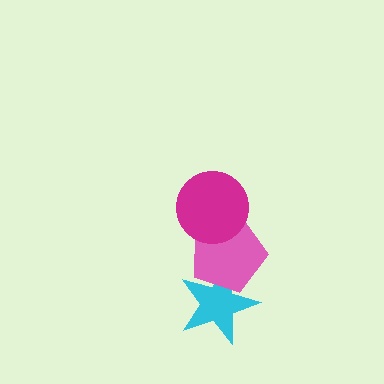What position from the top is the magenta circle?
The magenta circle is 1st from the top.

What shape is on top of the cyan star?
The pink pentagon is on top of the cyan star.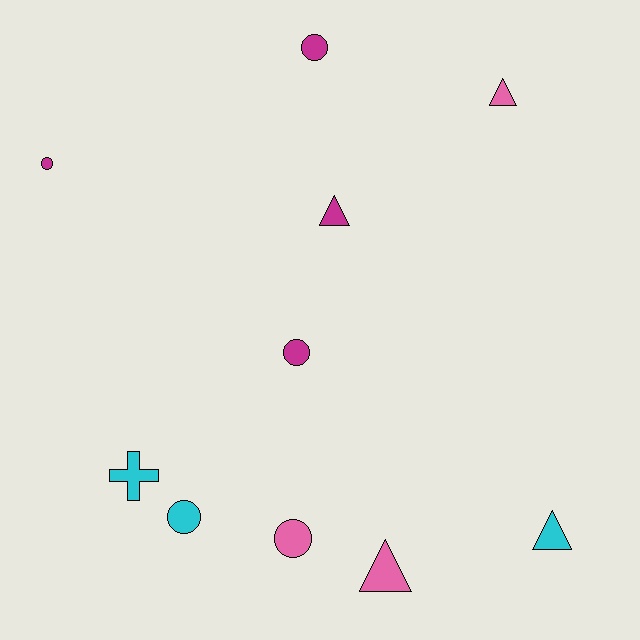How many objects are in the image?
There are 10 objects.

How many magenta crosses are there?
There are no magenta crosses.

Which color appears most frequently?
Magenta, with 4 objects.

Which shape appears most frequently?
Circle, with 5 objects.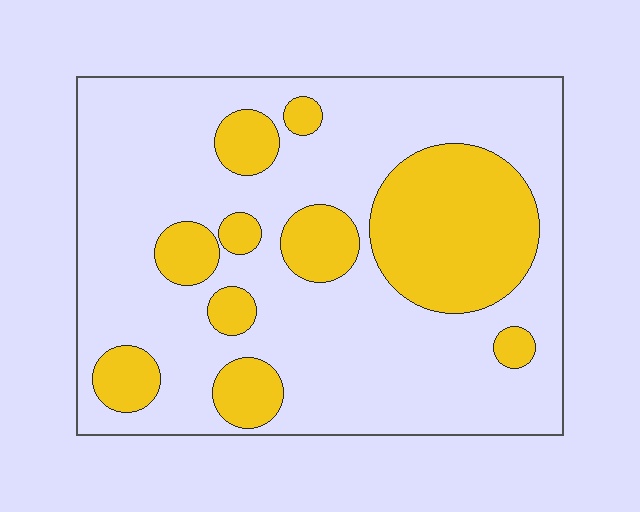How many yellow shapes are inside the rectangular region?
10.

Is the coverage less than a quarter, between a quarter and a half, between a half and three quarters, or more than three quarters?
Between a quarter and a half.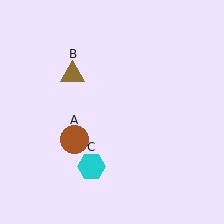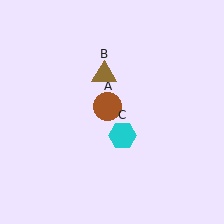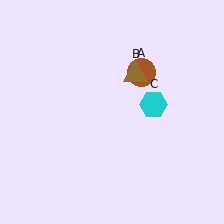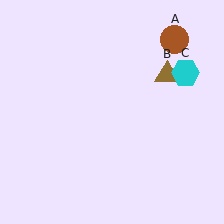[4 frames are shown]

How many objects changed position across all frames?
3 objects changed position: brown circle (object A), brown triangle (object B), cyan hexagon (object C).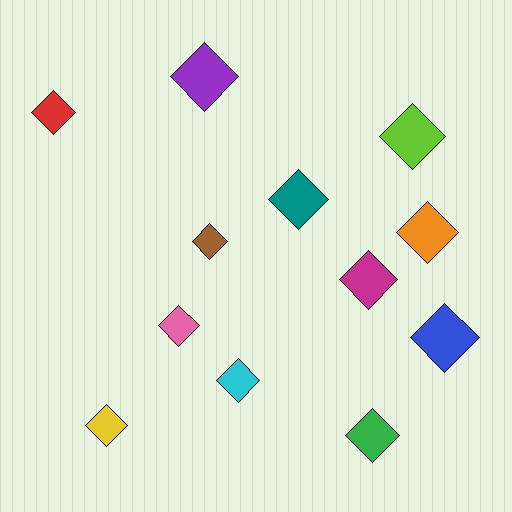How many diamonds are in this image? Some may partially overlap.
There are 12 diamonds.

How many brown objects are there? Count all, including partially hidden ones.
There is 1 brown object.